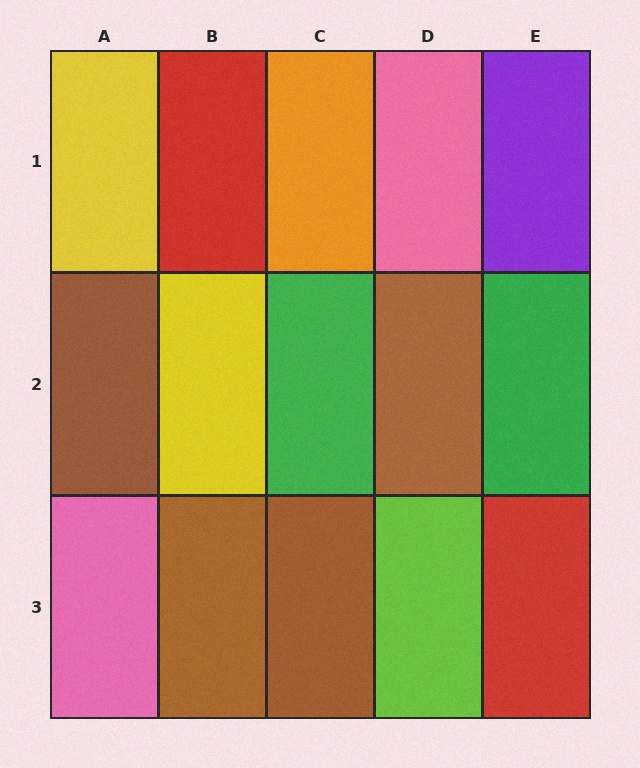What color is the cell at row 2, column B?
Yellow.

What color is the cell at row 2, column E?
Green.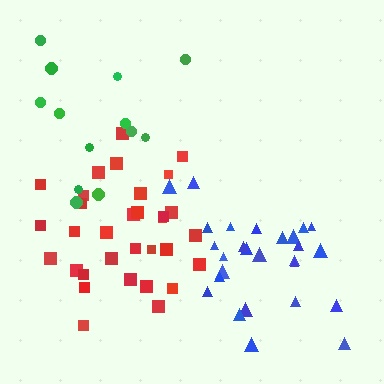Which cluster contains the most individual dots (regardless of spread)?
Red (32).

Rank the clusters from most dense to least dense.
red, blue, green.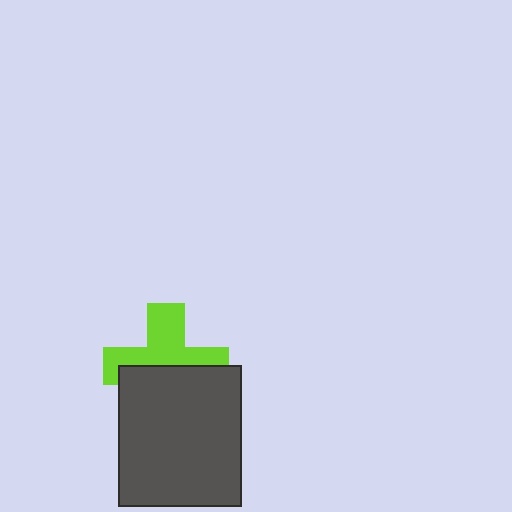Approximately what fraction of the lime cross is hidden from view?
Roughly 48% of the lime cross is hidden behind the dark gray rectangle.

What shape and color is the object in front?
The object in front is a dark gray rectangle.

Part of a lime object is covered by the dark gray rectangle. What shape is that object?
It is a cross.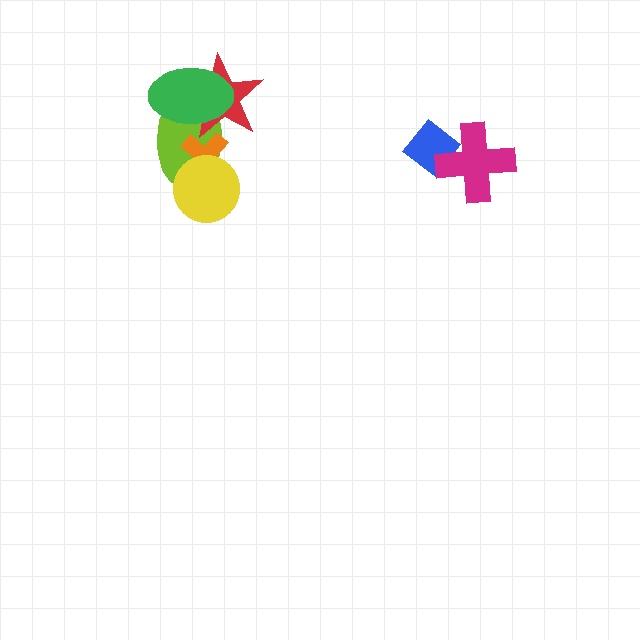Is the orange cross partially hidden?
Yes, it is partially covered by another shape.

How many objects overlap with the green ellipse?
2 objects overlap with the green ellipse.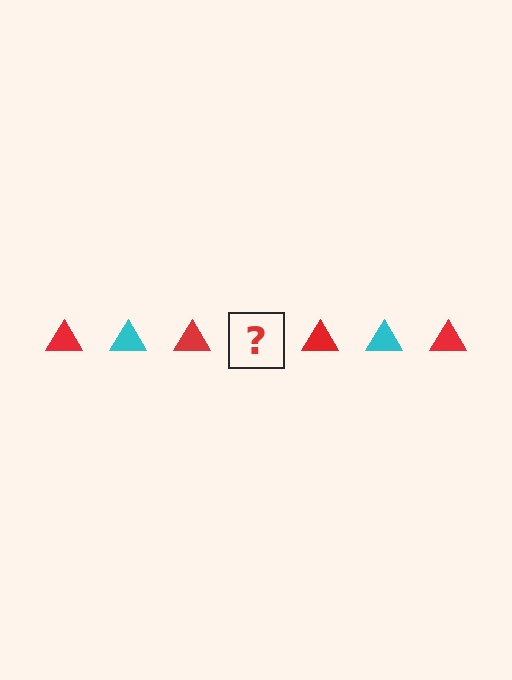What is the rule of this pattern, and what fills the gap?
The rule is that the pattern cycles through red, cyan triangles. The gap should be filled with a cyan triangle.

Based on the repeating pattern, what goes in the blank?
The blank should be a cyan triangle.